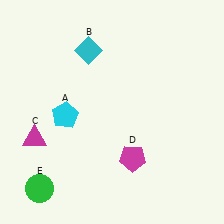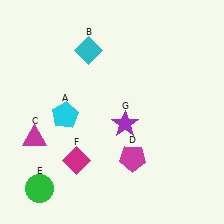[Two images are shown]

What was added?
A magenta diamond (F), a purple star (G) were added in Image 2.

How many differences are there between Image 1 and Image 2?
There are 2 differences between the two images.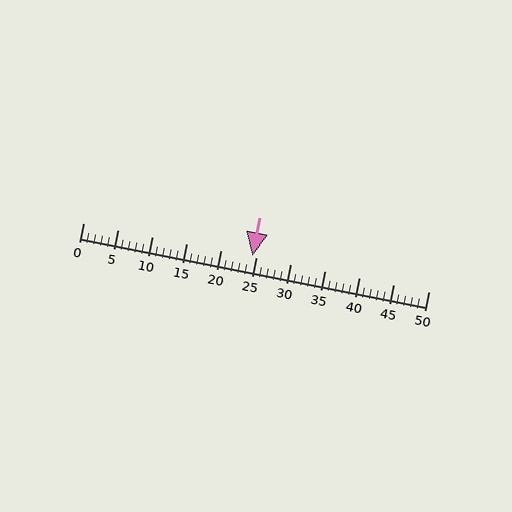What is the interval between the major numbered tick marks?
The major tick marks are spaced 5 units apart.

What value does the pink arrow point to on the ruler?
The pink arrow points to approximately 24.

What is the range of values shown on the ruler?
The ruler shows values from 0 to 50.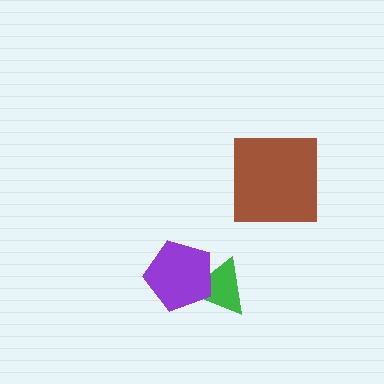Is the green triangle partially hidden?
Yes, it is partially covered by another shape.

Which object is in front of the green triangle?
The purple pentagon is in front of the green triangle.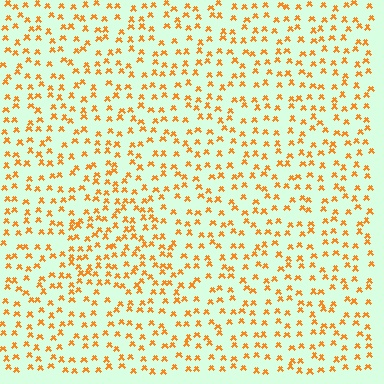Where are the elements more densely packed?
The elements are more densely packed inside the triangle boundary.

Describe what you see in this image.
The image contains small orange elements arranged at two different densities. A triangle-shaped region is visible where the elements are more densely packed than the surrounding area.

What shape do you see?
I see a triangle.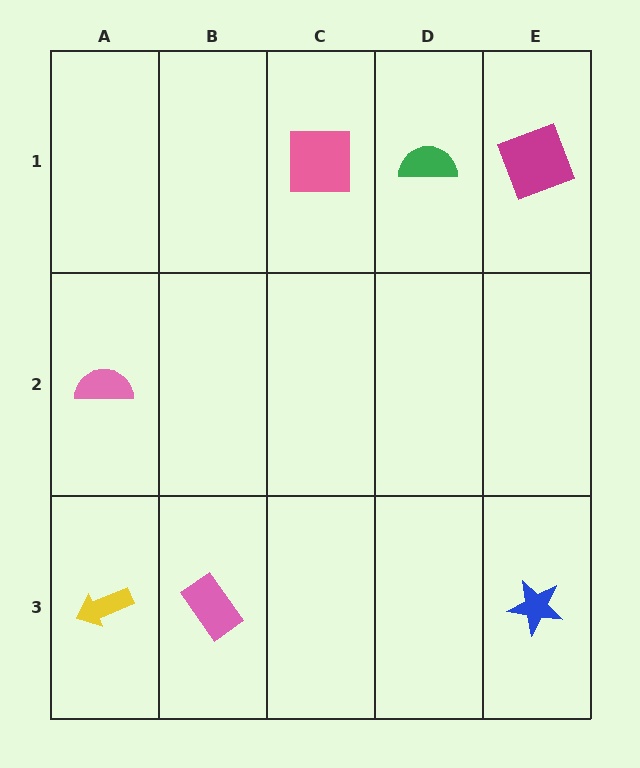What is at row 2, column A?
A pink semicircle.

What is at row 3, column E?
A blue star.